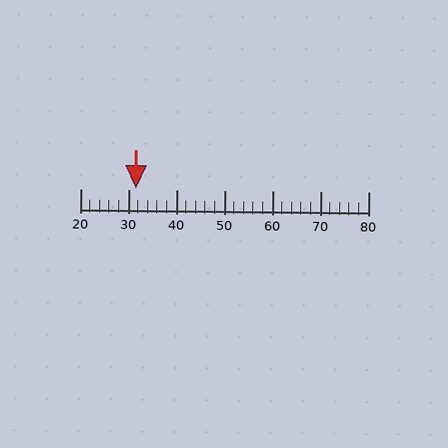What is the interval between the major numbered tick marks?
The major tick marks are spaced 10 units apart.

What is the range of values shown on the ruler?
The ruler shows values from 20 to 80.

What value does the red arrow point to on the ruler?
The red arrow points to approximately 32.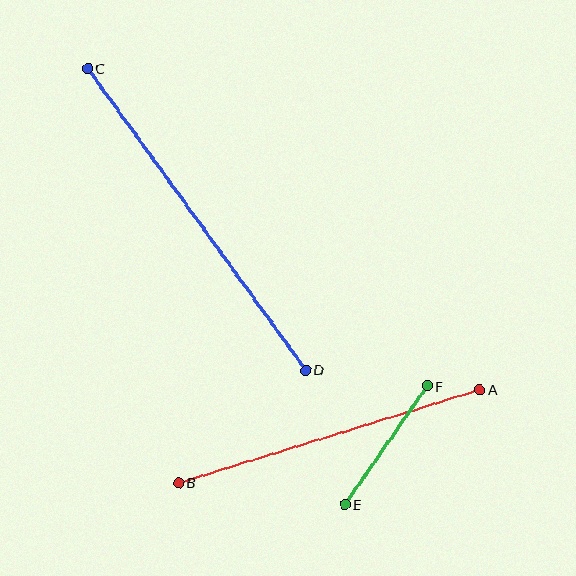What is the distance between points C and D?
The distance is approximately 373 pixels.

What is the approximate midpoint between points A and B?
The midpoint is at approximately (329, 436) pixels.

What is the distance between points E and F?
The distance is approximately 144 pixels.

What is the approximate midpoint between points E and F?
The midpoint is at approximately (386, 445) pixels.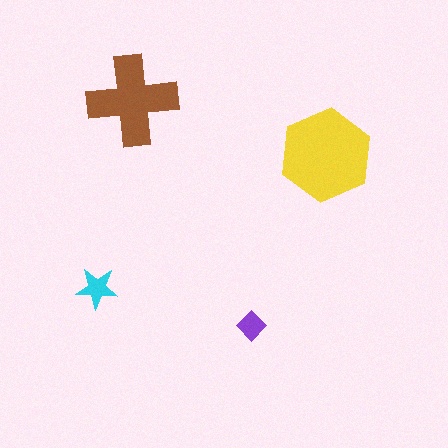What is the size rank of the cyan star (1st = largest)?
3rd.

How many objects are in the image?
There are 4 objects in the image.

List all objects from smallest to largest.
The purple diamond, the cyan star, the brown cross, the yellow hexagon.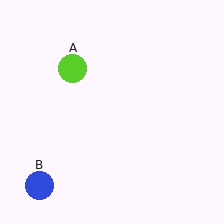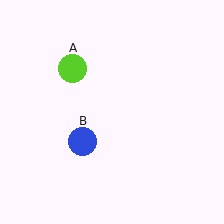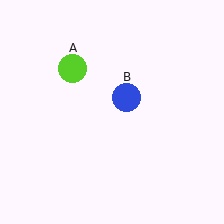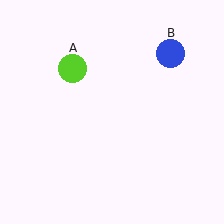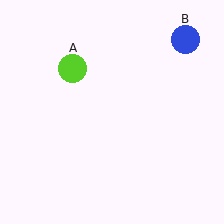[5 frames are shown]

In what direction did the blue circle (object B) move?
The blue circle (object B) moved up and to the right.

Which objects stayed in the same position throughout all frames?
Lime circle (object A) remained stationary.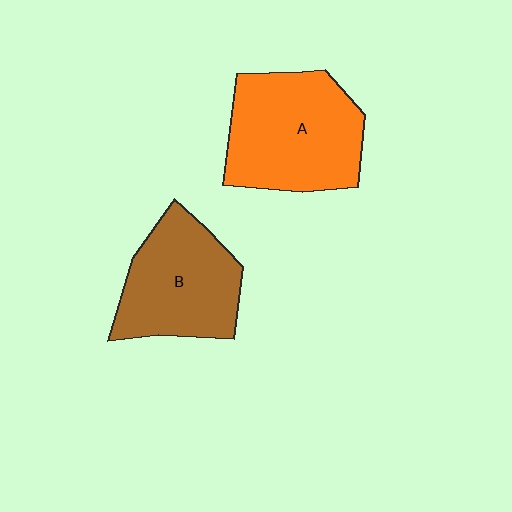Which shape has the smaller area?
Shape B (brown).